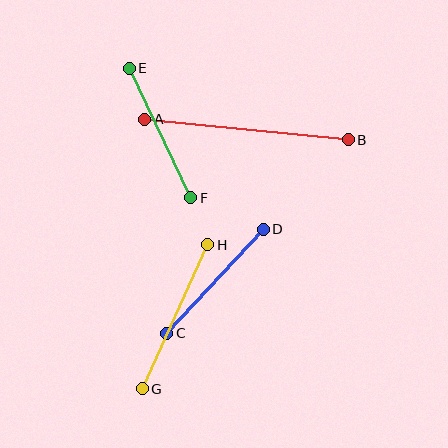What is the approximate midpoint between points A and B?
The midpoint is at approximately (247, 130) pixels.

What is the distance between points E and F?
The distance is approximately 144 pixels.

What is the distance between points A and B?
The distance is approximately 205 pixels.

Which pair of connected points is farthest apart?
Points A and B are farthest apart.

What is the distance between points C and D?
The distance is approximately 142 pixels.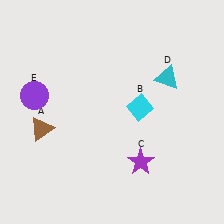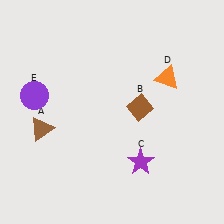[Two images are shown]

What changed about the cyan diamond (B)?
In Image 1, B is cyan. In Image 2, it changed to brown.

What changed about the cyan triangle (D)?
In Image 1, D is cyan. In Image 2, it changed to orange.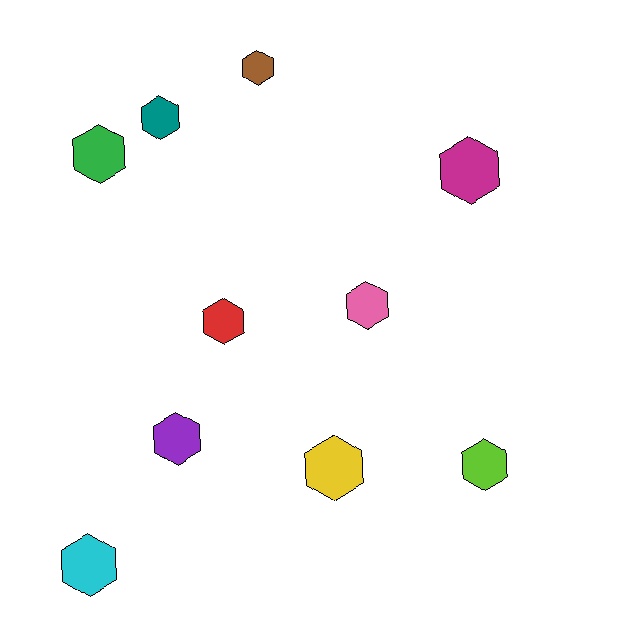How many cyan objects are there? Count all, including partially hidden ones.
There is 1 cyan object.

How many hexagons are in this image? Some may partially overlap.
There are 10 hexagons.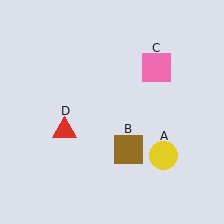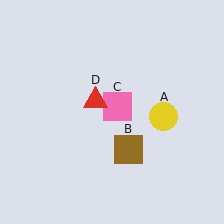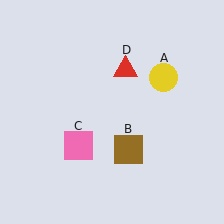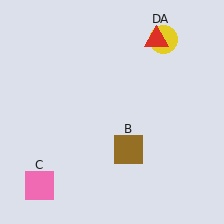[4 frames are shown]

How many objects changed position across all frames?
3 objects changed position: yellow circle (object A), pink square (object C), red triangle (object D).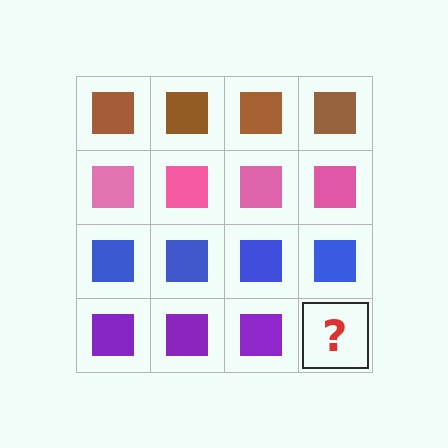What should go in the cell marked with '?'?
The missing cell should contain a purple square.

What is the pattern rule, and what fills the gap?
The rule is that each row has a consistent color. The gap should be filled with a purple square.